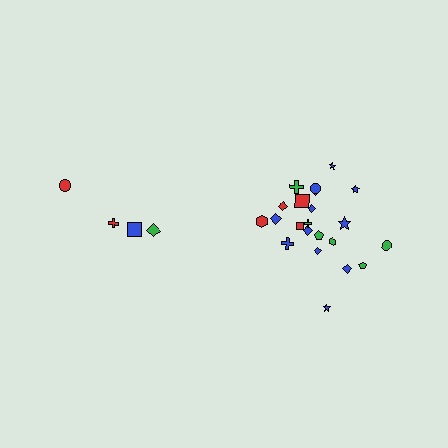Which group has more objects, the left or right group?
The right group.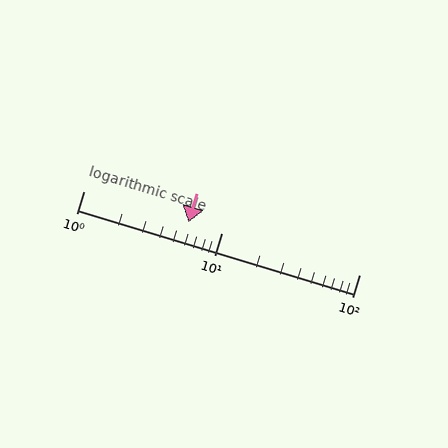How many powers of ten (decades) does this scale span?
The scale spans 2 decades, from 1 to 100.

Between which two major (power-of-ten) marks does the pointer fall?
The pointer is between 1 and 10.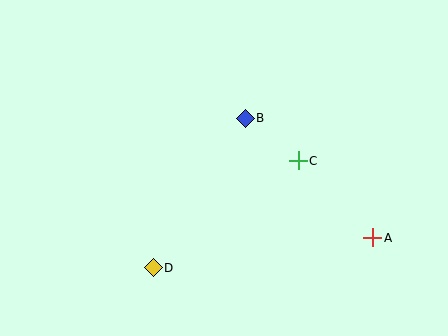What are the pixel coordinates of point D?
Point D is at (153, 268).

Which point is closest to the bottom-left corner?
Point D is closest to the bottom-left corner.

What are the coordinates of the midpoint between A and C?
The midpoint between A and C is at (336, 199).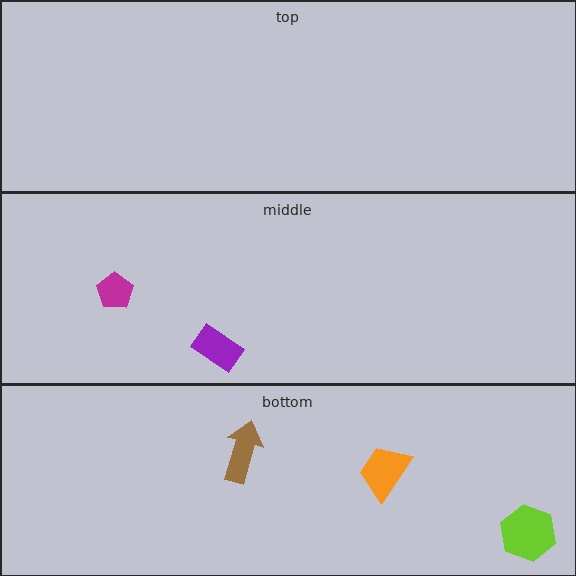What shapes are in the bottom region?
The orange trapezoid, the brown arrow, the lime hexagon.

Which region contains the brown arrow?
The bottom region.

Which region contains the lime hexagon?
The bottom region.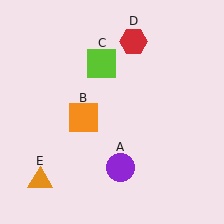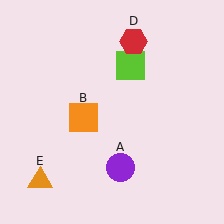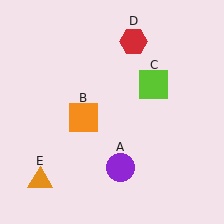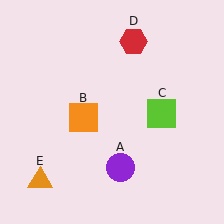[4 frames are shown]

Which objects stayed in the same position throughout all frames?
Purple circle (object A) and orange square (object B) and red hexagon (object D) and orange triangle (object E) remained stationary.